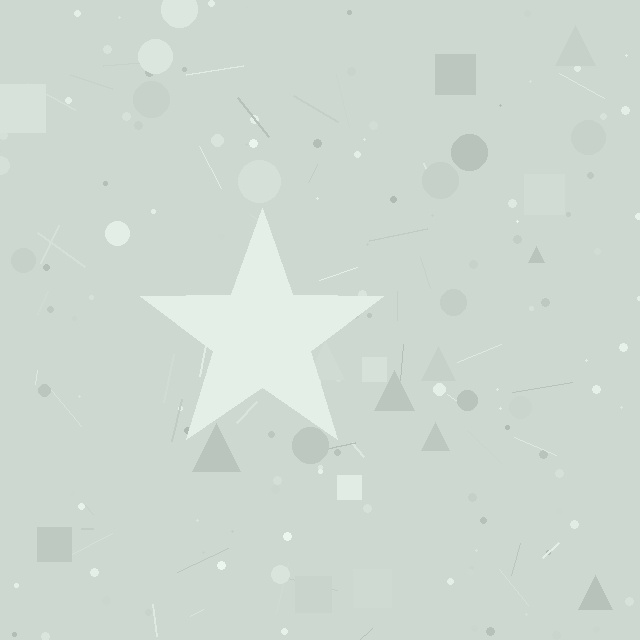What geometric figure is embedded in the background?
A star is embedded in the background.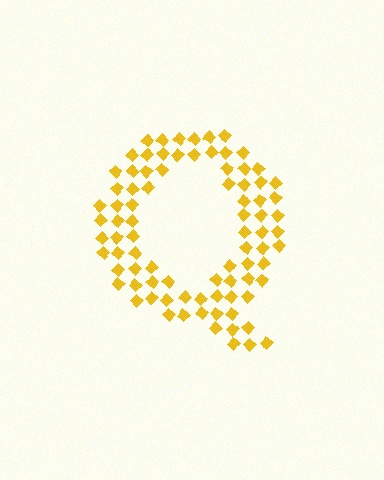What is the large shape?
The large shape is the letter Q.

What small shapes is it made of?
It is made of small diamonds.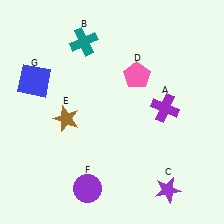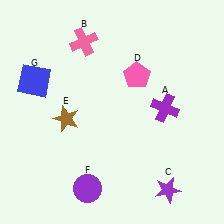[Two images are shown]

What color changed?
The cross (B) changed from teal in Image 1 to pink in Image 2.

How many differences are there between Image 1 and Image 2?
There is 1 difference between the two images.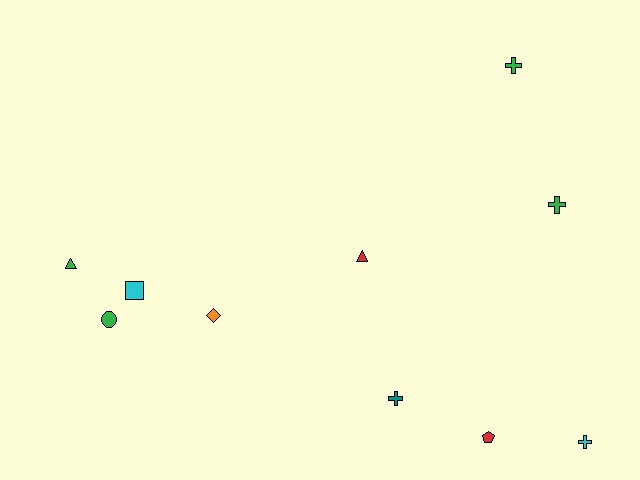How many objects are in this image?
There are 10 objects.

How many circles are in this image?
There is 1 circle.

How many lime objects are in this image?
There are no lime objects.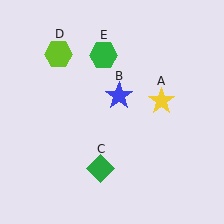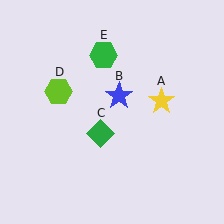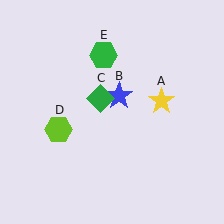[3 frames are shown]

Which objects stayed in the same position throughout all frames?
Yellow star (object A) and blue star (object B) and green hexagon (object E) remained stationary.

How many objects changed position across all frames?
2 objects changed position: green diamond (object C), lime hexagon (object D).